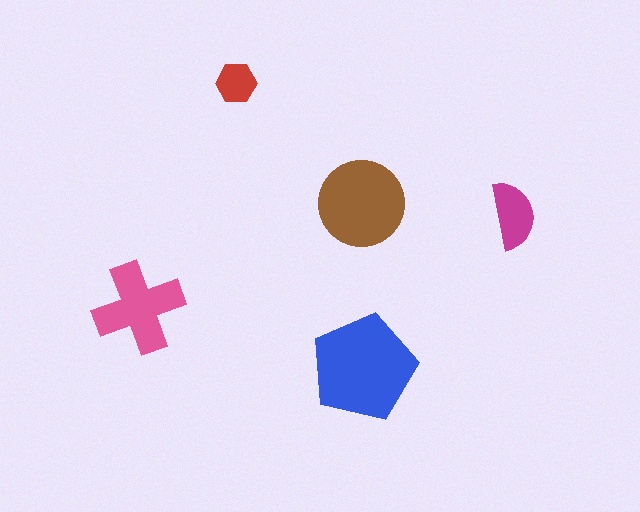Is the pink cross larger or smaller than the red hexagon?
Larger.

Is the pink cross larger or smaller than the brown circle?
Smaller.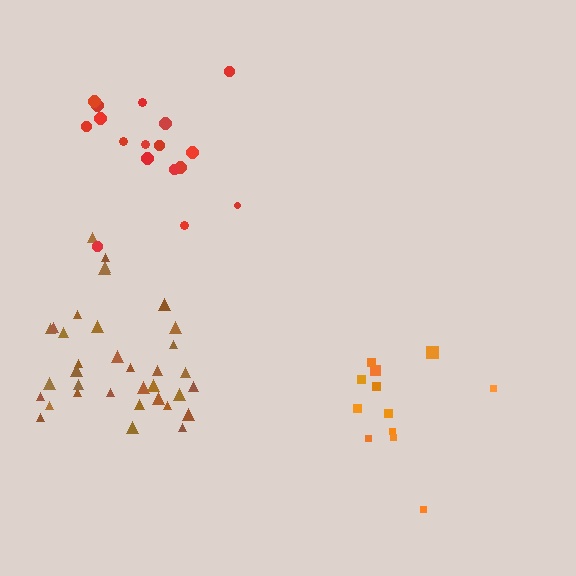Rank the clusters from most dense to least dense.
brown, orange, red.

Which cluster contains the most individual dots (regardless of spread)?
Brown (35).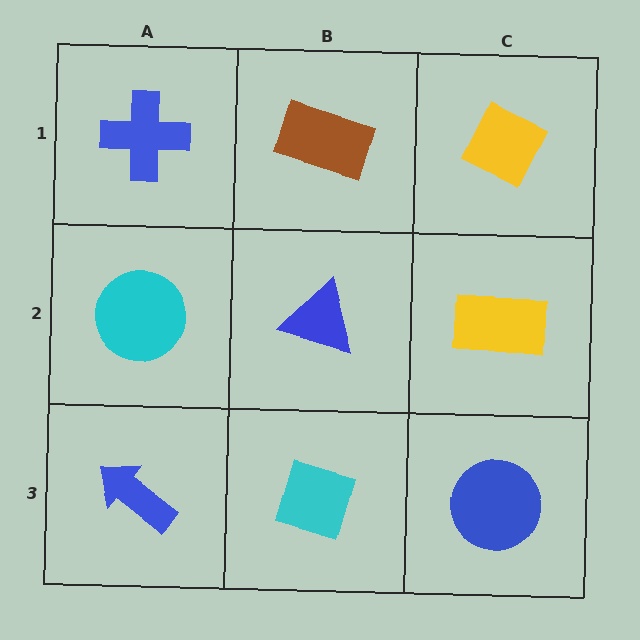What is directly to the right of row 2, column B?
A yellow rectangle.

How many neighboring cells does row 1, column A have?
2.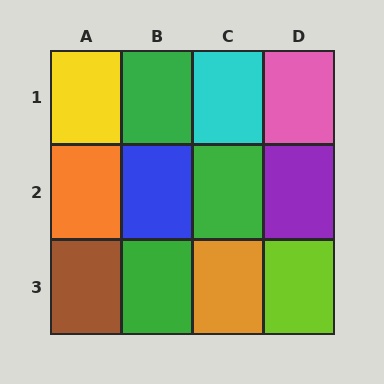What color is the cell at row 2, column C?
Green.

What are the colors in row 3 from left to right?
Brown, green, orange, lime.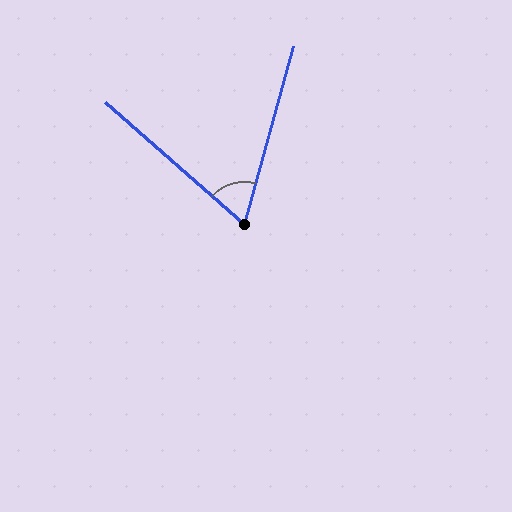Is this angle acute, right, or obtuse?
It is acute.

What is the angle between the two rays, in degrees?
Approximately 64 degrees.